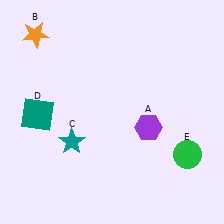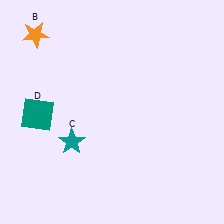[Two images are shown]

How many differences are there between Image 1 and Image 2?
There are 2 differences between the two images.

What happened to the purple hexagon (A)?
The purple hexagon (A) was removed in Image 2. It was in the bottom-right area of Image 1.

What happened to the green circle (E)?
The green circle (E) was removed in Image 2. It was in the bottom-right area of Image 1.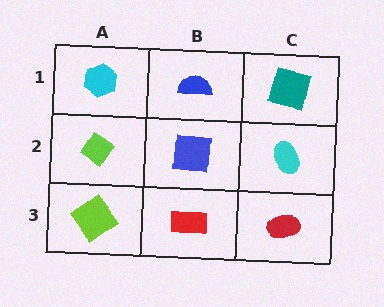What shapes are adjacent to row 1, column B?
A blue square (row 2, column B), a cyan hexagon (row 1, column A), a teal square (row 1, column C).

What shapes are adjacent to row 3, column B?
A blue square (row 2, column B), a lime diamond (row 3, column A), a red ellipse (row 3, column C).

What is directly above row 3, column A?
A lime diamond.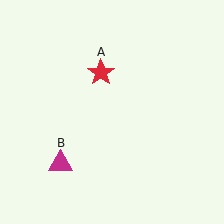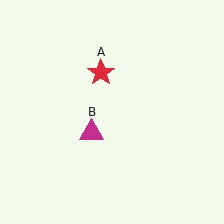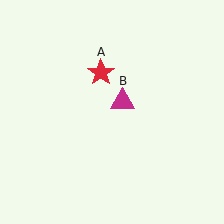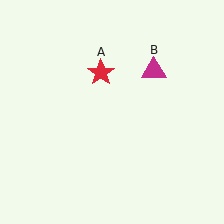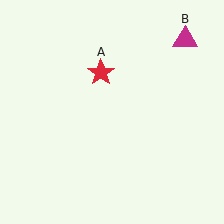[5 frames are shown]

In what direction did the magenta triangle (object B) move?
The magenta triangle (object B) moved up and to the right.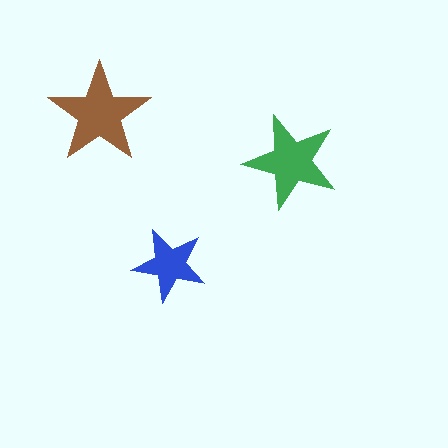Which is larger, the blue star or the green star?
The green one.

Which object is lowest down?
The blue star is bottommost.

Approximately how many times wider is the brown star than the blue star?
About 1.5 times wider.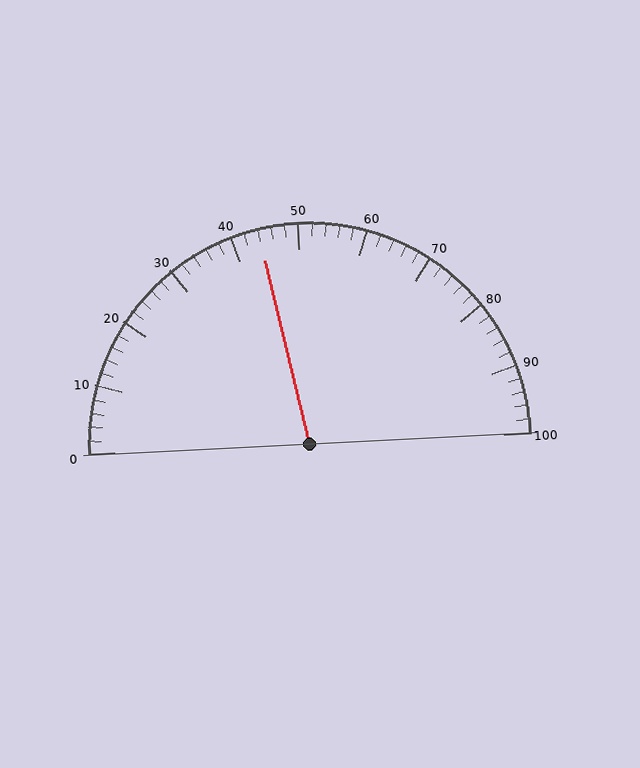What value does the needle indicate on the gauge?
The needle indicates approximately 44.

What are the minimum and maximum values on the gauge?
The gauge ranges from 0 to 100.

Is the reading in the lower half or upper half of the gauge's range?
The reading is in the lower half of the range (0 to 100).